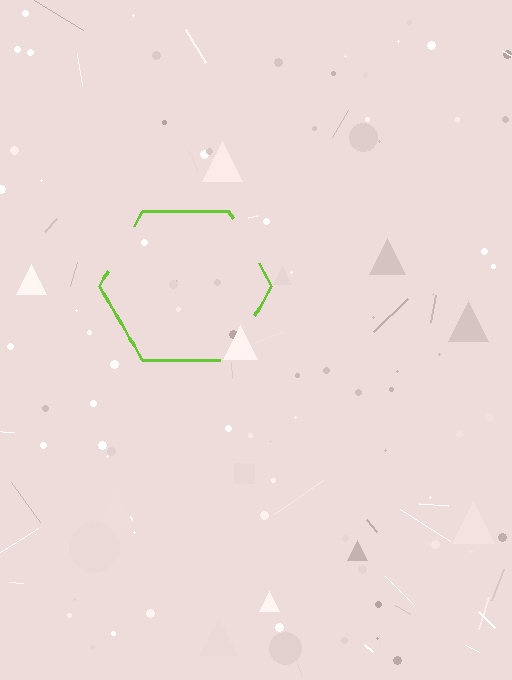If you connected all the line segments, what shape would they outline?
They would outline a hexagon.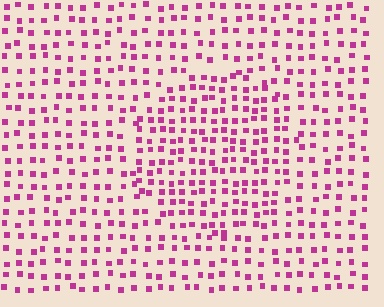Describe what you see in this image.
The image contains small magenta elements arranged at two different densities. A circle-shaped region is visible where the elements are more densely packed than the surrounding area.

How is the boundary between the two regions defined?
The boundary is defined by a change in element density (approximately 1.5x ratio). All elements are the same color, size, and shape.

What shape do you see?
I see a circle.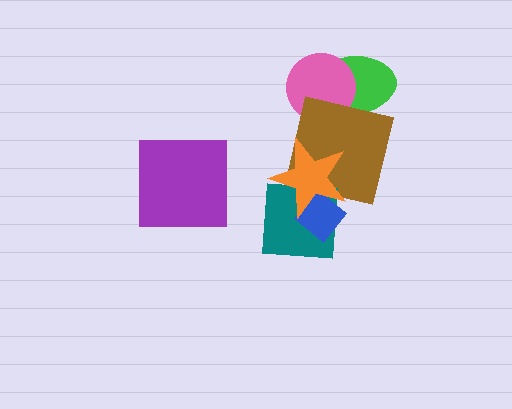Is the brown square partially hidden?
Yes, it is partially covered by another shape.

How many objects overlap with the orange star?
3 objects overlap with the orange star.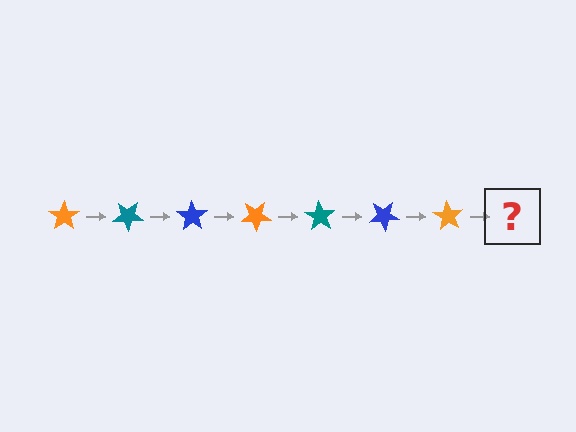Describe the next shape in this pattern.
It should be a teal star, rotated 245 degrees from the start.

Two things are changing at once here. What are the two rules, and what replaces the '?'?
The two rules are that it rotates 35 degrees each step and the color cycles through orange, teal, and blue. The '?' should be a teal star, rotated 245 degrees from the start.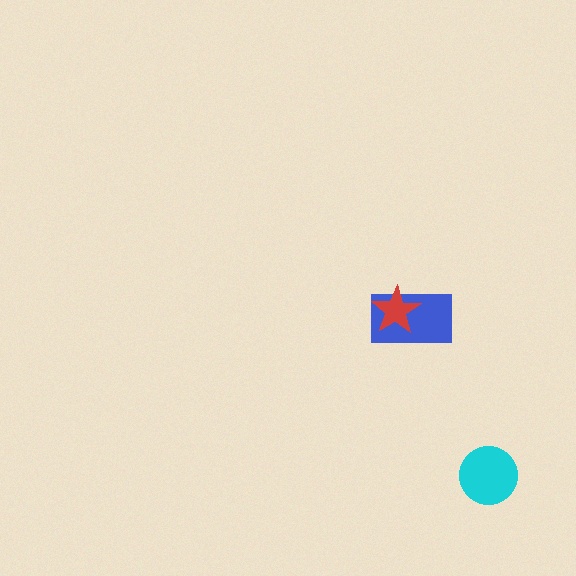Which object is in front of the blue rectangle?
The red star is in front of the blue rectangle.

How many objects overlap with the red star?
1 object overlaps with the red star.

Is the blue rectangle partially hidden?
Yes, it is partially covered by another shape.